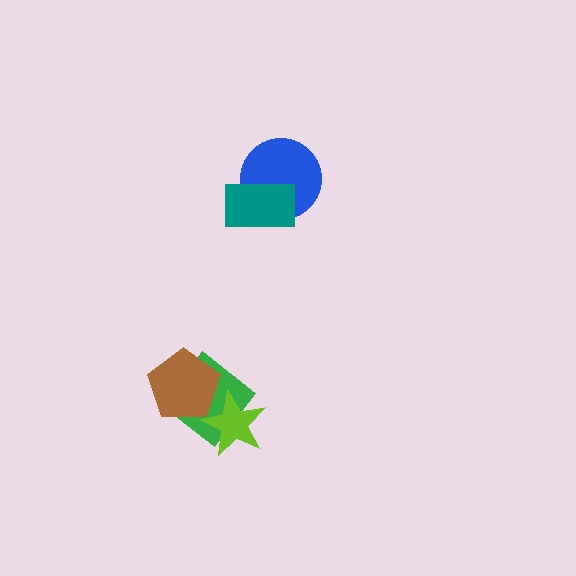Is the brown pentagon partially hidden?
No, no other shape covers it.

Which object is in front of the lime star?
The brown pentagon is in front of the lime star.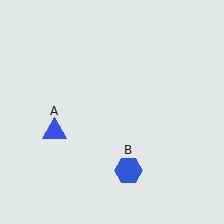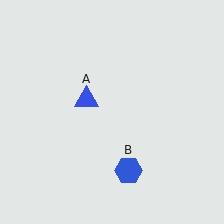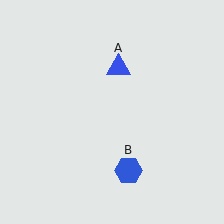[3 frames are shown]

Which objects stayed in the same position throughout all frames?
Blue hexagon (object B) remained stationary.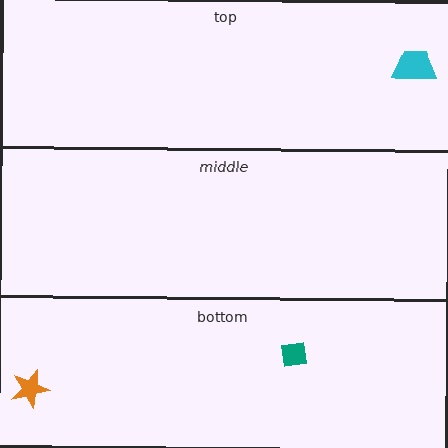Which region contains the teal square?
The bottom region.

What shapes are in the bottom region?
The orange star, the teal square.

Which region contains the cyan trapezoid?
The top region.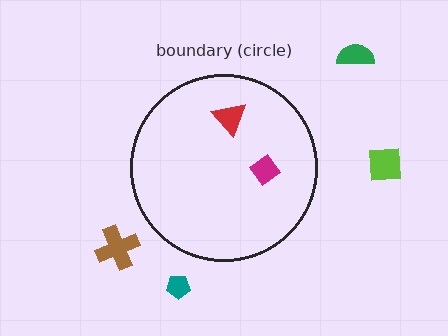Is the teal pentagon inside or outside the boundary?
Outside.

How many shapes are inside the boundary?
2 inside, 4 outside.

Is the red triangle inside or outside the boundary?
Inside.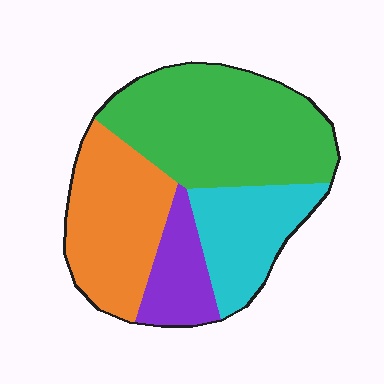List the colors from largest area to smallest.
From largest to smallest: green, orange, cyan, purple.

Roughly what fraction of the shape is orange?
Orange takes up about one quarter (1/4) of the shape.